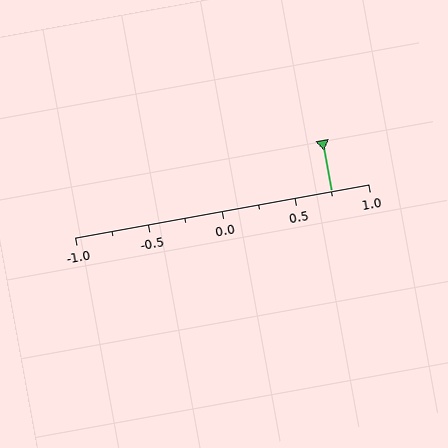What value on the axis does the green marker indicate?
The marker indicates approximately 0.75.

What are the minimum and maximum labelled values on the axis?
The axis runs from -1.0 to 1.0.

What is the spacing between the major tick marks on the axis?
The major ticks are spaced 0.5 apart.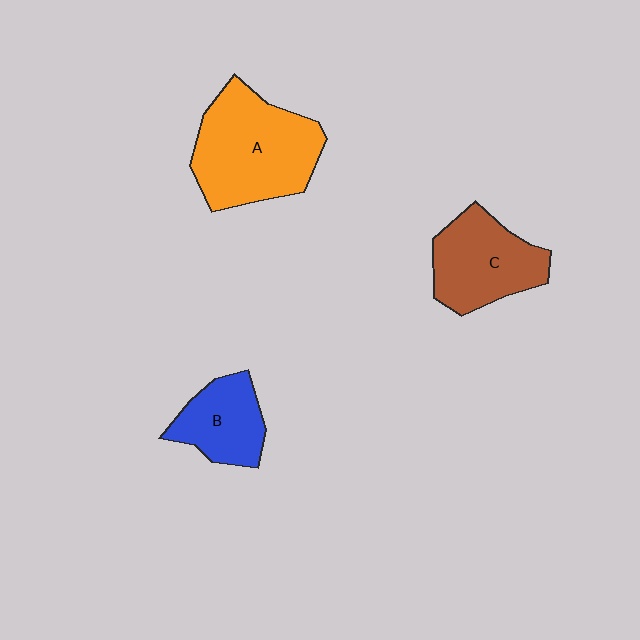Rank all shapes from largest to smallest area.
From largest to smallest: A (orange), C (brown), B (blue).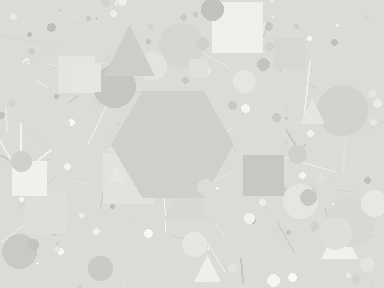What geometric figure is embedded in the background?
A hexagon is embedded in the background.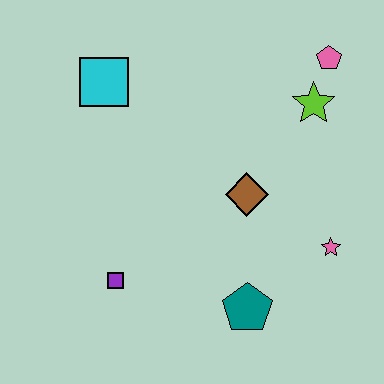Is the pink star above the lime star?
No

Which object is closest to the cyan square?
The brown diamond is closest to the cyan square.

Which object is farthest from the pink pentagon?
The purple square is farthest from the pink pentagon.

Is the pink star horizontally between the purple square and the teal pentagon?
No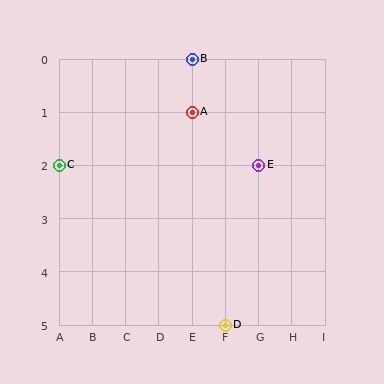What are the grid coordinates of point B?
Point B is at grid coordinates (E, 0).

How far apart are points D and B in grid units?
Points D and B are 1 column and 5 rows apart (about 5.1 grid units diagonally).